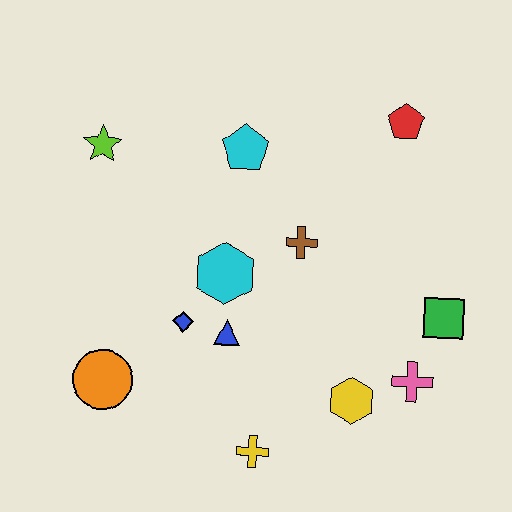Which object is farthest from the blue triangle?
The red pentagon is farthest from the blue triangle.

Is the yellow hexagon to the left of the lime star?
No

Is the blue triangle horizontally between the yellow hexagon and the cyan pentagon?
No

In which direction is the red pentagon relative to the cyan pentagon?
The red pentagon is to the right of the cyan pentagon.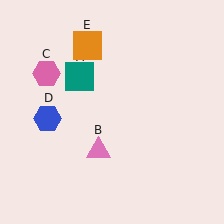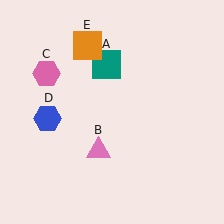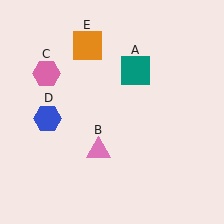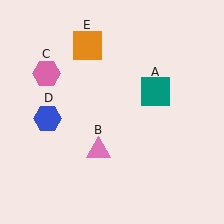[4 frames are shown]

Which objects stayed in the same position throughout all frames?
Pink triangle (object B) and pink hexagon (object C) and blue hexagon (object D) and orange square (object E) remained stationary.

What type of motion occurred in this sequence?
The teal square (object A) rotated clockwise around the center of the scene.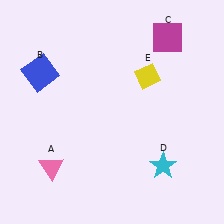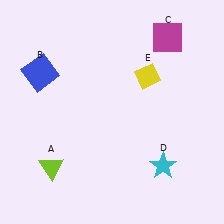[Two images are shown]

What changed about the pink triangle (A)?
In Image 1, A is pink. In Image 2, it changed to lime.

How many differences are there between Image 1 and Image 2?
There is 1 difference between the two images.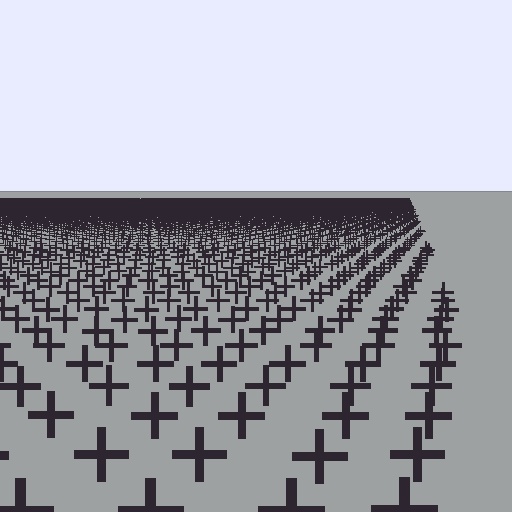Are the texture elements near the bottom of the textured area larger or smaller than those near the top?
Larger. Near the bottom, elements are closer to the viewer and appear at a bigger on-screen size.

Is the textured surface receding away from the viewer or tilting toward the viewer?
The surface is receding away from the viewer. Texture elements get smaller and denser toward the top.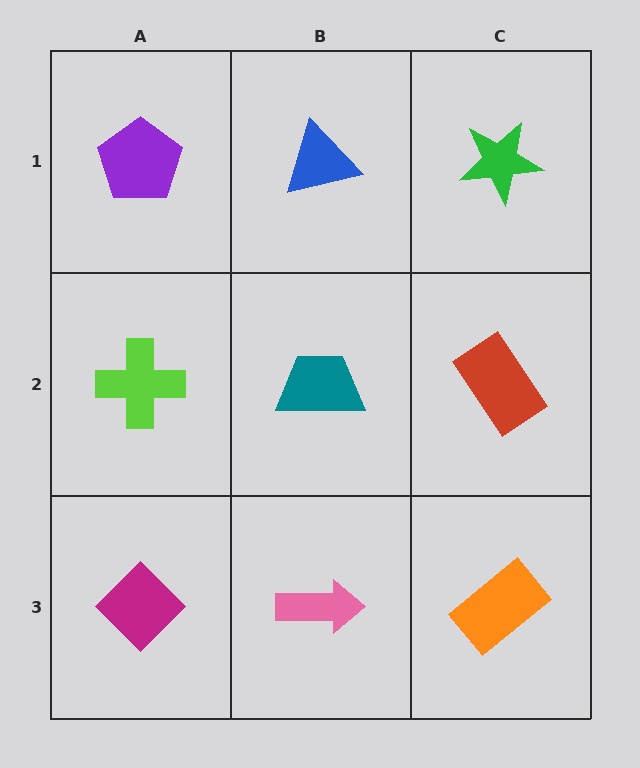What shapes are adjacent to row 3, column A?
A lime cross (row 2, column A), a pink arrow (row 3, column B).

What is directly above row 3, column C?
A red rectangle.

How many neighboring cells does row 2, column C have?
3.